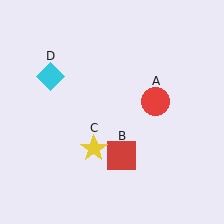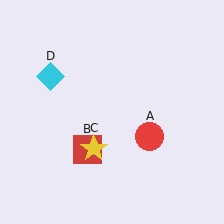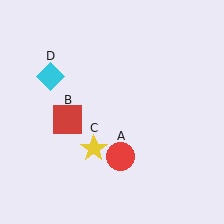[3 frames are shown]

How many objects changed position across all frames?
2 objects changed position: red circle (object A), red square (object B).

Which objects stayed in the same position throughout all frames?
Yellow star (object C) and cyan diamond (object D) remained stationary.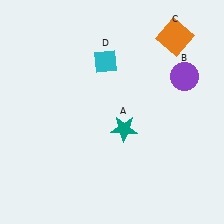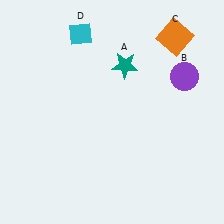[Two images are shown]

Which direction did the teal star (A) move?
The teal star (A) moved up.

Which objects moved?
The objects that moved are: the teal star (A), the cyan diamond (D).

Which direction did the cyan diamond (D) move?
The cyan diamond (D) moved up.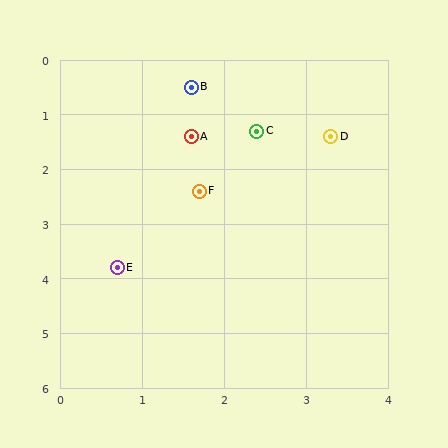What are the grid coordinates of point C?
Point C is at approximately (2.4, 1.3).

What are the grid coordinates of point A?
Point A is at approximately (1.6, 1.4).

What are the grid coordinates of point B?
Point B is at approximately (1.6, 0.5).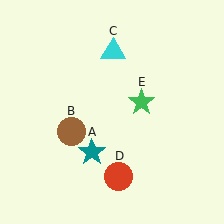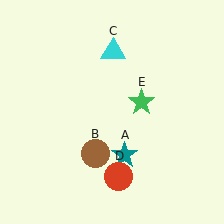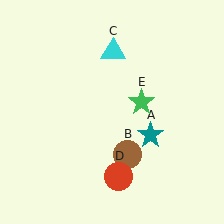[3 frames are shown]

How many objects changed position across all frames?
2 objects changed position: teal star (object A), brown circle (object B).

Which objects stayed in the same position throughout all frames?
Cyan triangle (object C) and red circle (object D) and green star (object E) remained stationary.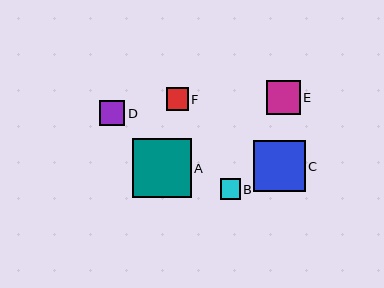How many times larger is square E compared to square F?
Square E is approximately 1.5 times the size of square F.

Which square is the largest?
Square A is the largest with a size of approximately 59 pixels.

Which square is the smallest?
Square B is the smallest with a size of approximately 20 pixels.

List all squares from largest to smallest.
From largest to smallest: A, C, E, D, F, B.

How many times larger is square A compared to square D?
Square A is approximately 2.4 times the size of square D.